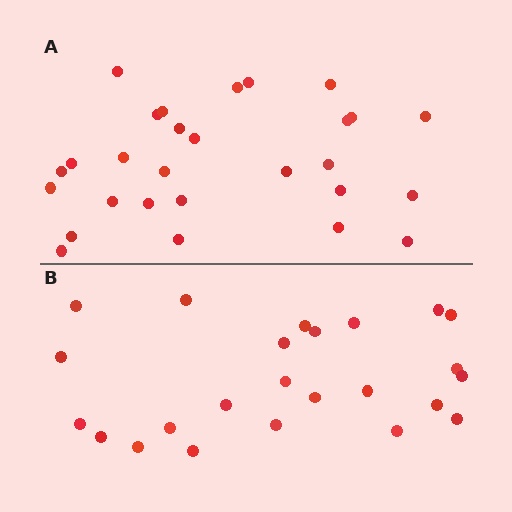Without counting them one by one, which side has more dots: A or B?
Region A (the top region) has more dots.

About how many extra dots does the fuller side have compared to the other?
Region A has about 4 more dots than region B.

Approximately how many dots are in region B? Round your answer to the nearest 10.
About 20 dots. (The exact count is 24, which rounds to 20.)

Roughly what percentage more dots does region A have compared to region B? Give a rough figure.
About 15% more.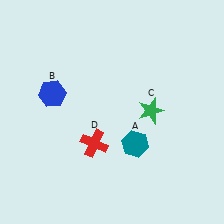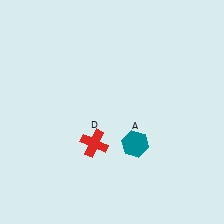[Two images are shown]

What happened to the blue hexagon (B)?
The blue hexagon (B) was removed in Image 2. It was in the top-left area of Image 1.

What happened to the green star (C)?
The green star (C) was removed in Image 2. It was in the top-right area of Image 1.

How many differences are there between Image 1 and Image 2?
There are 2 differences between the two images.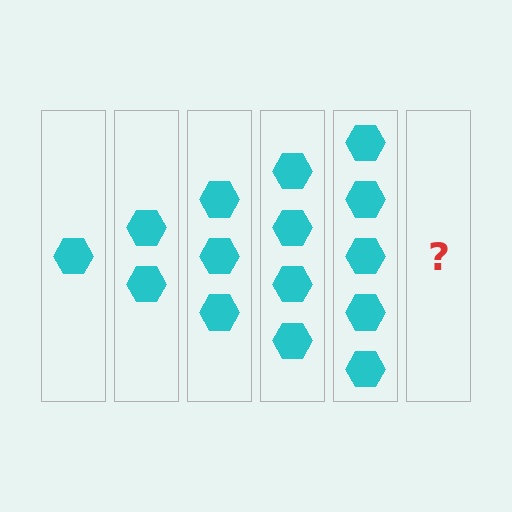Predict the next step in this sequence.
The next step is 6 hexagons.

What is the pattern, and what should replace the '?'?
The pattern is that each step adds one more hexagon. The '?' should be 6 hexagons.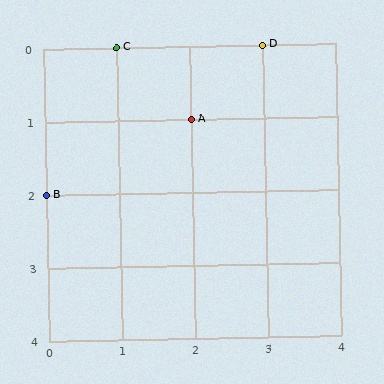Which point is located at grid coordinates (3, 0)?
Point D is at (3, 0).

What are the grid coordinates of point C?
Point C is at grid coordinates (1, 0).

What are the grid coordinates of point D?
Point D is at grid coordinates (3, 0).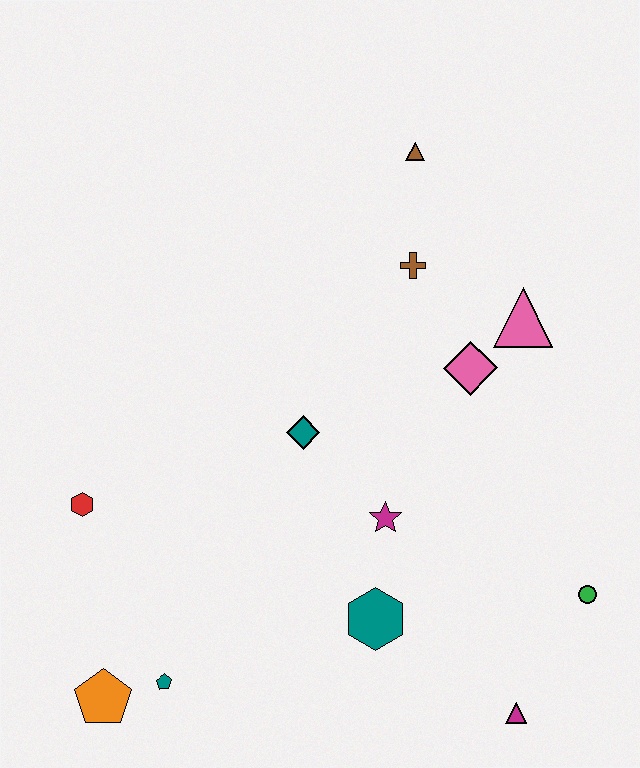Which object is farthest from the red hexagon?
The green circle is farthest from the red hexagon.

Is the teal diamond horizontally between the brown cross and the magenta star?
No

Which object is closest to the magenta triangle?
The green circle is closest to the magenta triangle.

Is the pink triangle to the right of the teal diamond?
Yes